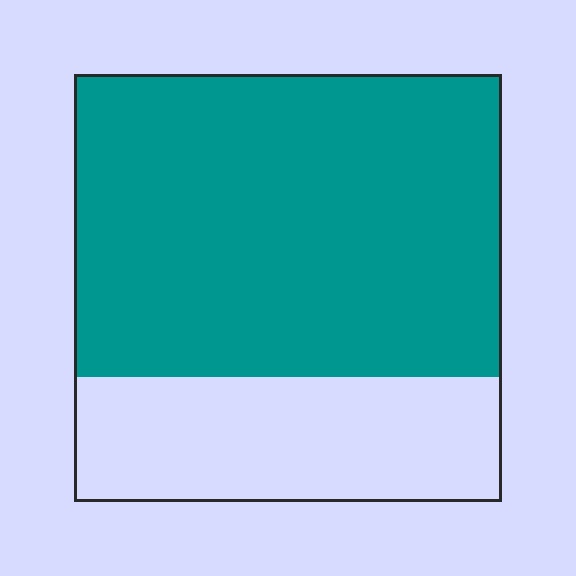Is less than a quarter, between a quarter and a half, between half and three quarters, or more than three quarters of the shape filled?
Between half and three quarters.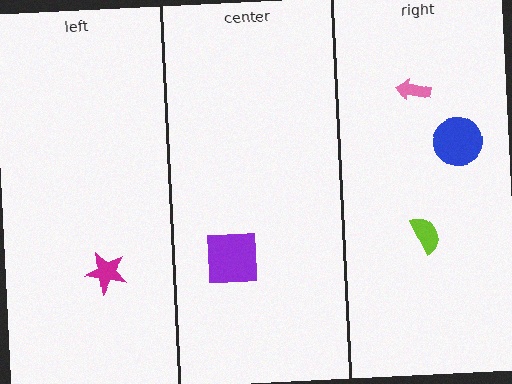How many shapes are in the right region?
3.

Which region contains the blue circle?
The right region.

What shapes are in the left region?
The magenta star.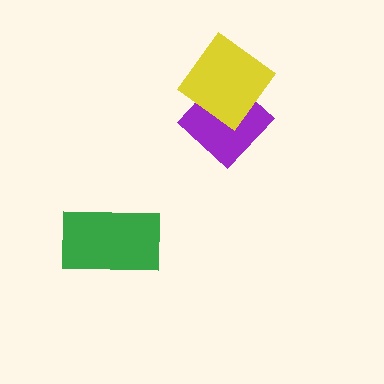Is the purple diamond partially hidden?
Yes, it is partially covered by another shape.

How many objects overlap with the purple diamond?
1 object overlaps with the purple diamond.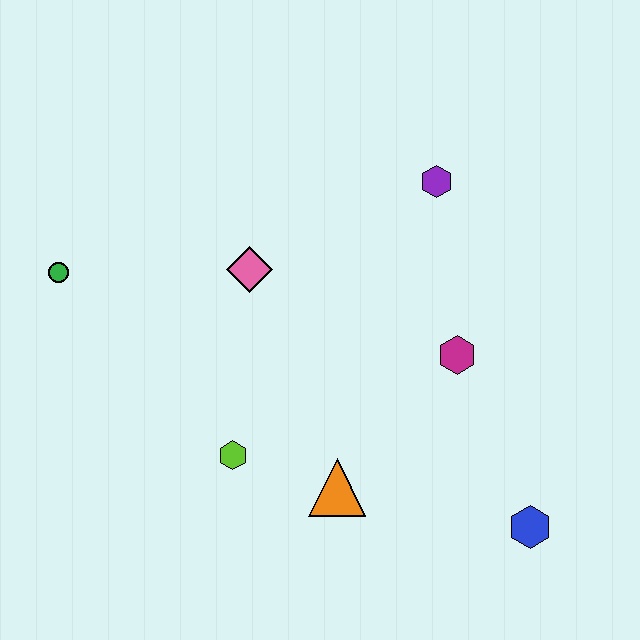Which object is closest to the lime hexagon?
The orange triangle is closest to the lime hexagon.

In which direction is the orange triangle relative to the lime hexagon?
The orange triangle is to the right of the lime hexagon.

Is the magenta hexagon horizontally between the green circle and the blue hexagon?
Yes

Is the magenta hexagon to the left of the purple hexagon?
No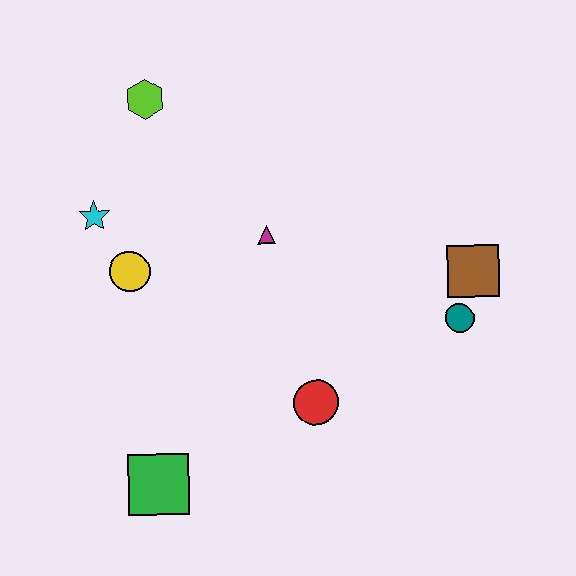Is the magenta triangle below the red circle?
No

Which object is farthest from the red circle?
The lime hexagon is farthest from the red circle.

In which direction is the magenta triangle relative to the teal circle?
The magenta triangle is to the left of the teal circle.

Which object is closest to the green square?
The red circle is closest to the green square.